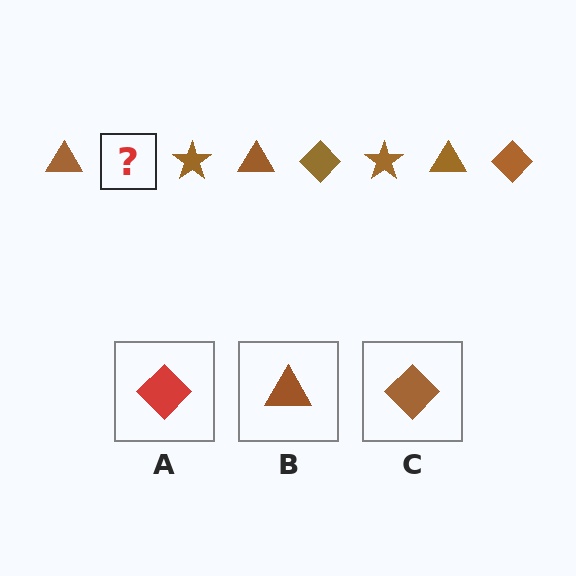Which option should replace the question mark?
Option C.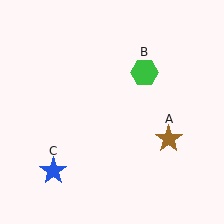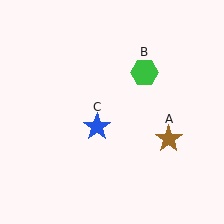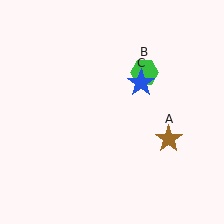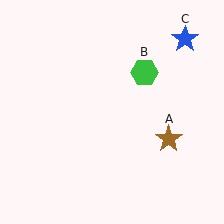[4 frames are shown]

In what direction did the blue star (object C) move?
The blue star (object C) moved up and to the right.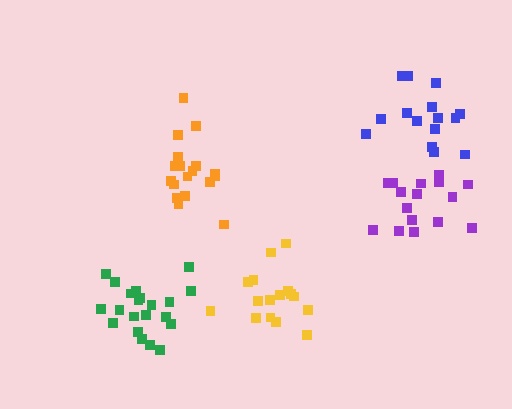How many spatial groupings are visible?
There are 5 spatial groupings.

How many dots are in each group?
Group 1: 15 dots, Group 2: 21 dots, Group 3: 16 dots, Group 4: 16 dots, Group 5: 18 dots (86 total).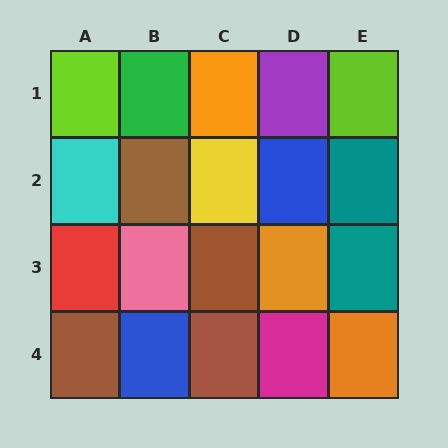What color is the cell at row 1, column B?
Green.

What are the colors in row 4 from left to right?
Brown, blue, brown, magenta, orange.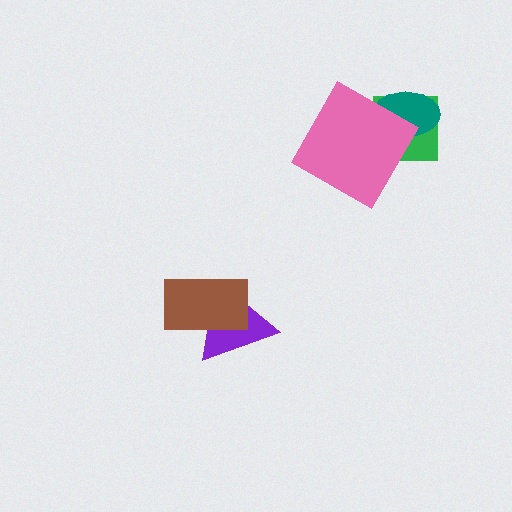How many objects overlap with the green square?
2 objects overlap with the green square.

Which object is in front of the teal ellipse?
The pink square is in front of the teal ellipse.